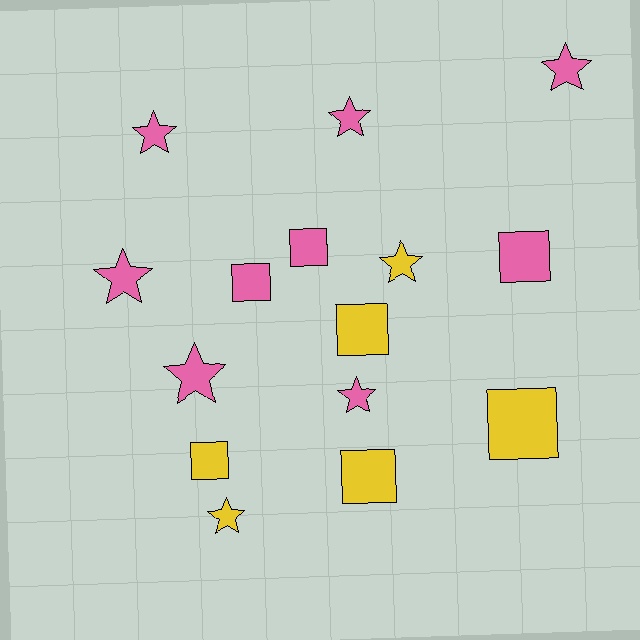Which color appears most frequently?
Pink, with 9 objects.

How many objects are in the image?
There are 15 objects.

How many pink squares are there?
There are 3 pink squares.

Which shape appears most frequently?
Star, with 8 objects.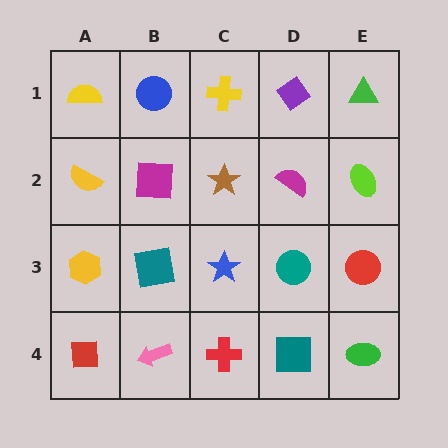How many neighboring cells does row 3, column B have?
4.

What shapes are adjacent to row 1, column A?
A yellow semicircle (row 2, column A), a blue circle (row 1, column B).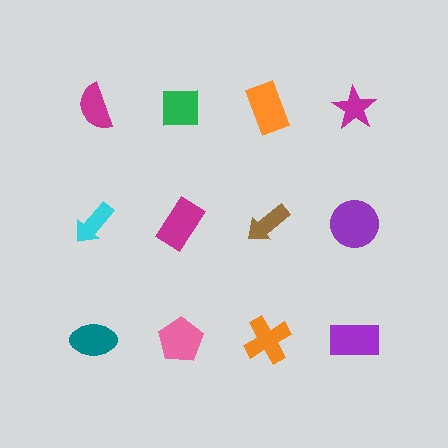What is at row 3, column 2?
A pink pentagon.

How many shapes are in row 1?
4 shapes.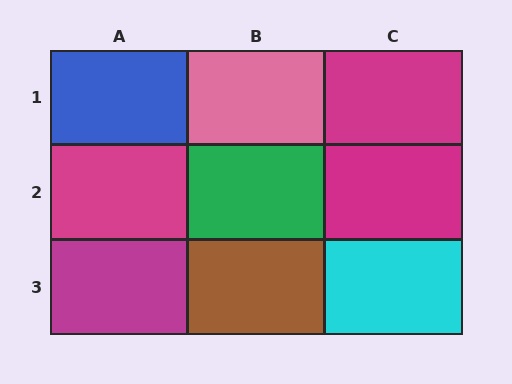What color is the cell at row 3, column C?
Cyan.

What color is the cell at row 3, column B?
Brown.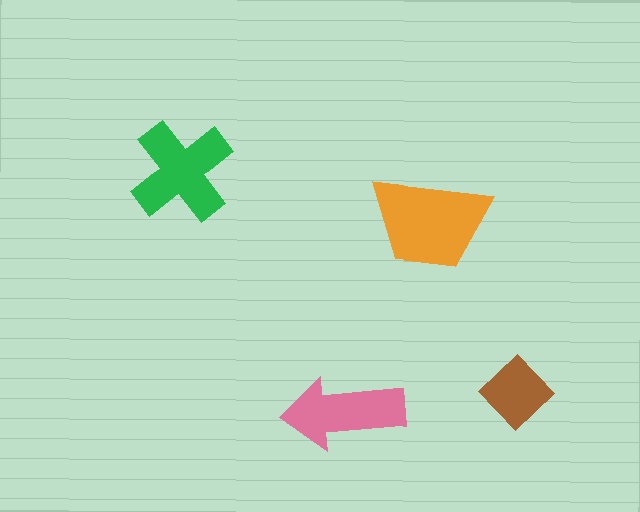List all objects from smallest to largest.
The brown diamond, the pink arrow, the green cross, the orange trapezoid.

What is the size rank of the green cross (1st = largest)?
2nd.